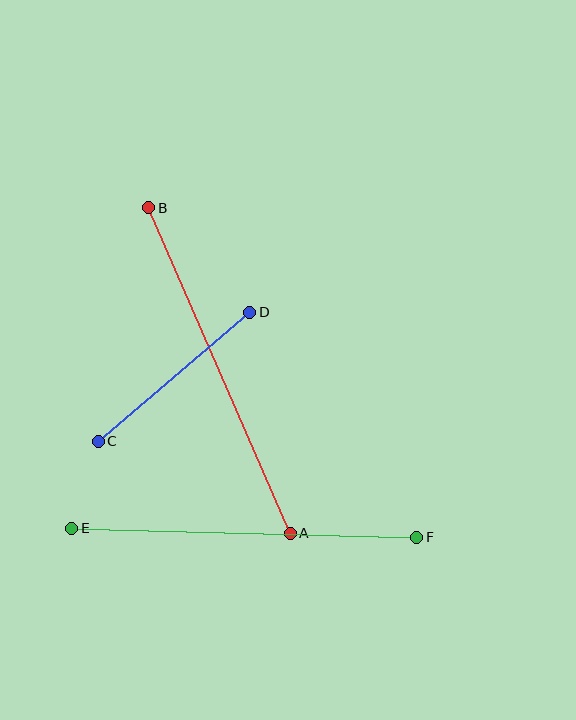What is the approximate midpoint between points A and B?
The midpoint is at approximately (220, 371) pixels.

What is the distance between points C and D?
The distance is approximately 199 pixels.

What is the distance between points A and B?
The distance is approximately 355 pixels.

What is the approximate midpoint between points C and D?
The midpoint is at approximately (174, 377) pixels.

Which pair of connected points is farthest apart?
Points A and B are farthest apart.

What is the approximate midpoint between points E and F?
The midpoint is at approximately (244, 533) pixels.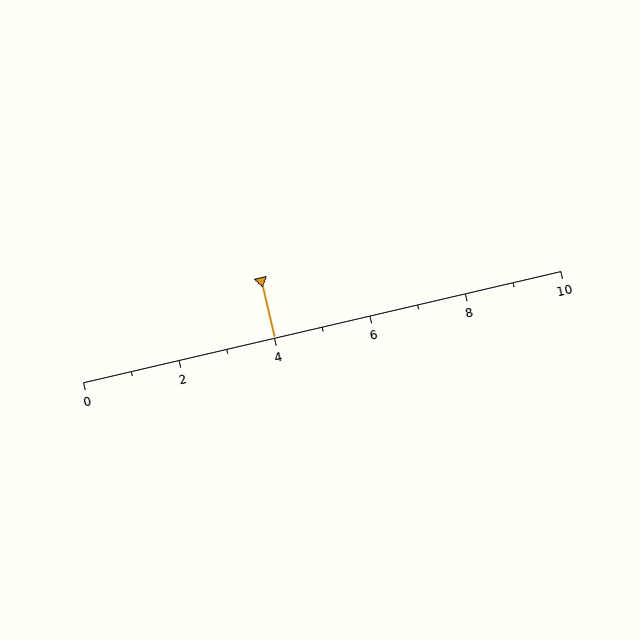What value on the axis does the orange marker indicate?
The marker indicates approximately 4.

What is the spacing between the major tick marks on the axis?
The major ticks are spaced 2 apart.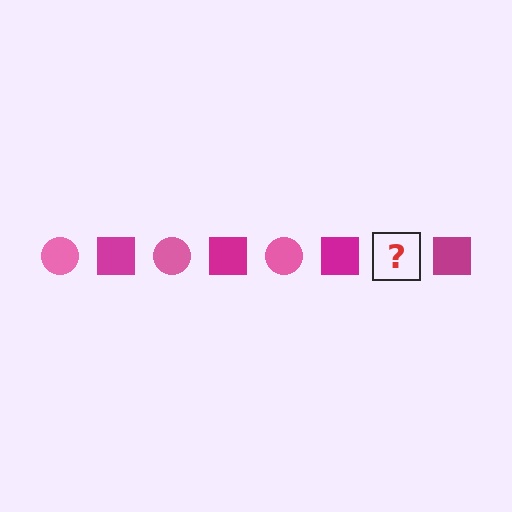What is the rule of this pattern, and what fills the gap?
The rule is that the pattern alternates between pink circle and magenta square. The gap should be filled with a pink circle.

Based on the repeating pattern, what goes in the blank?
The blank should be a pink circle.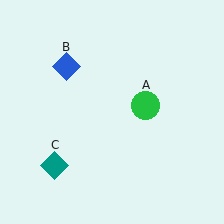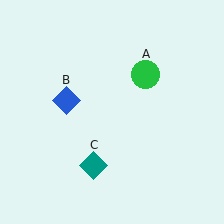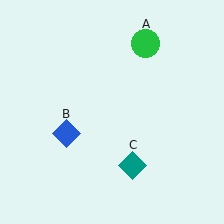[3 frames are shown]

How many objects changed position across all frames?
3 objects changed position: green circle (object A), blue diamond (object B), teal diamond (object C).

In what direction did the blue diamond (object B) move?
The blue diamond (object B) moved down.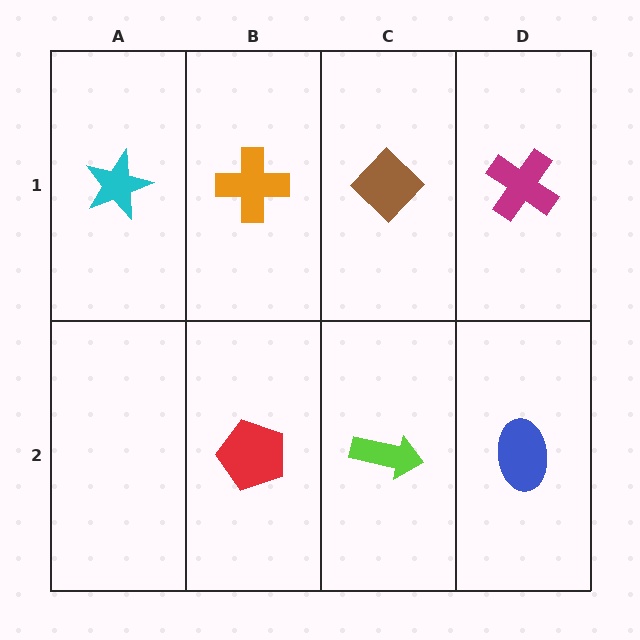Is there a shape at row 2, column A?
No, that cell is empty.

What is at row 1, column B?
An orange cross.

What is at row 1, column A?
A cyan star.